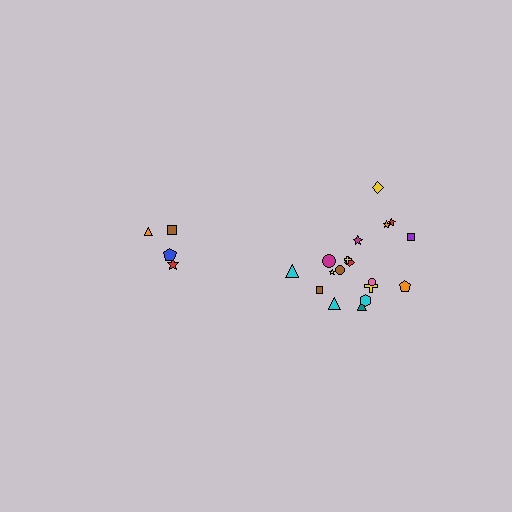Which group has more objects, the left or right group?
The right group.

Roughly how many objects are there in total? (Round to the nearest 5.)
Roughly 20 objects in total.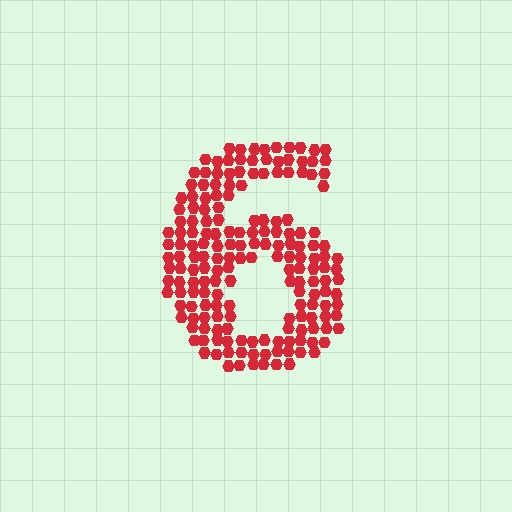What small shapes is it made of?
It is made of small hexagons.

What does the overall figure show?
The overall figure shows the digit 6.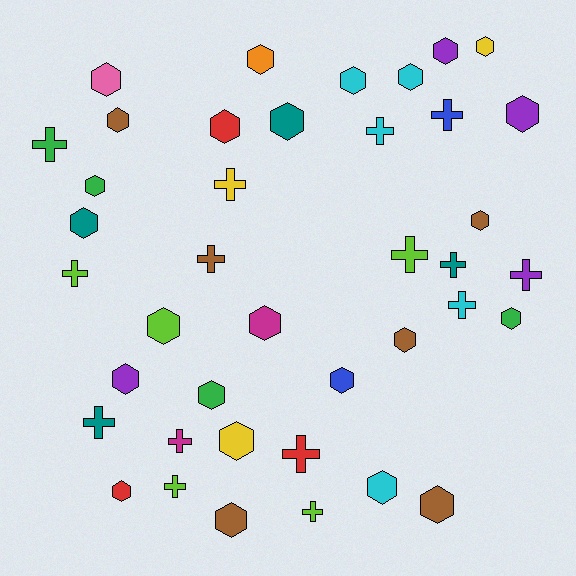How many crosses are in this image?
There are 15 crosses.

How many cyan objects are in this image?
There are 5 cyan objects.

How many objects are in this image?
There are 40 objects.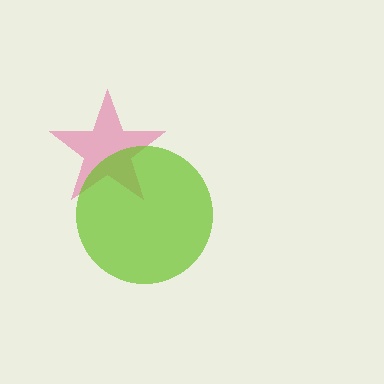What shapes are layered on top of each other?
The layered shapes are: a pink star, a lime circle.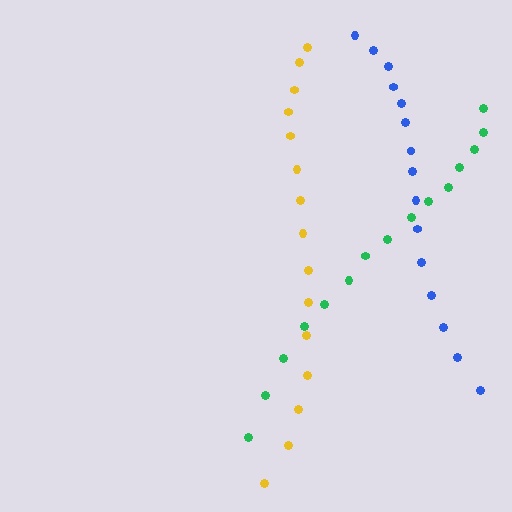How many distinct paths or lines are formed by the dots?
There are 3 distinct paths.